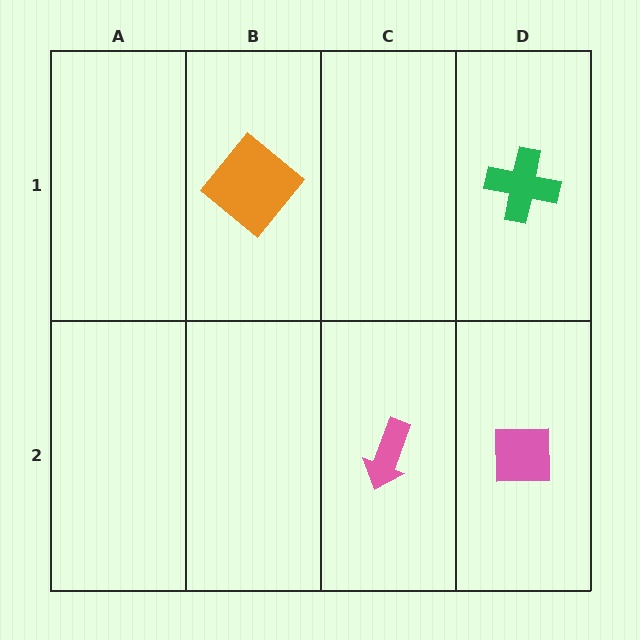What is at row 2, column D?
A pink square.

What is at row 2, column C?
A pink arrow.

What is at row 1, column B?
An orange diamond.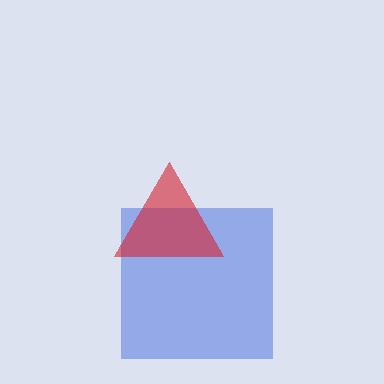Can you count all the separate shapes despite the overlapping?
Yes, there are 2 separate shapes.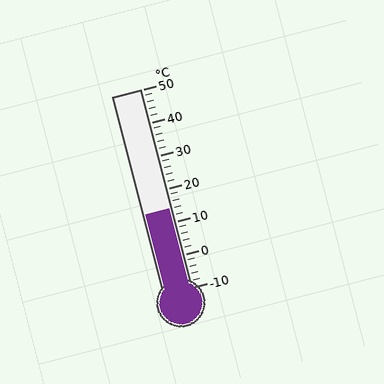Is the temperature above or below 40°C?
The temperature is below 40°C.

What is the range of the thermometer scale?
The thermometer scale ranges from -10°C to 50°C.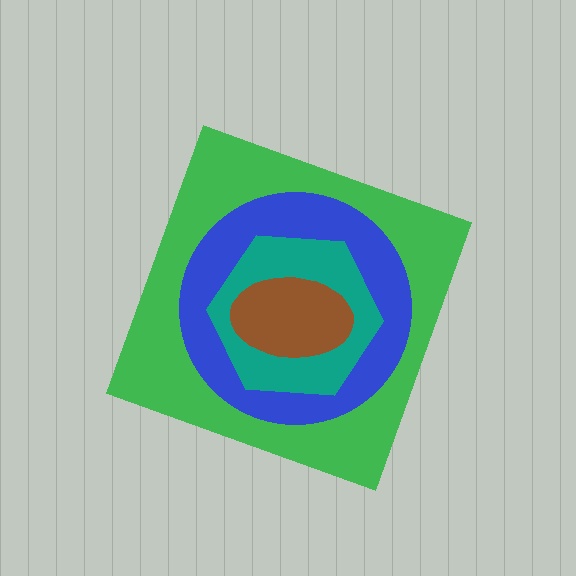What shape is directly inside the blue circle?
The teal hexagon.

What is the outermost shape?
The green diamond.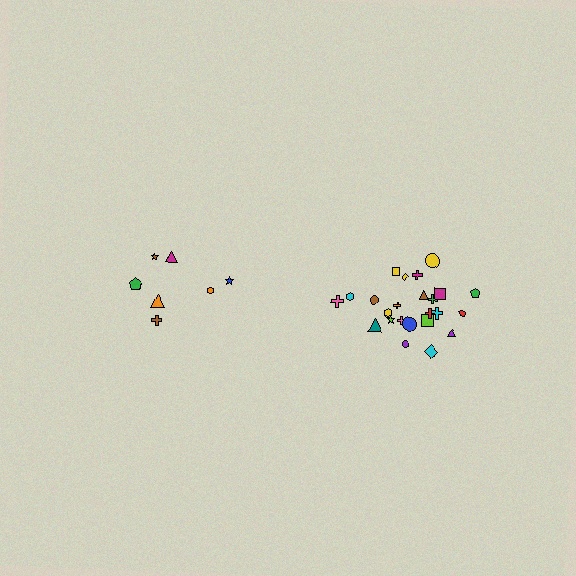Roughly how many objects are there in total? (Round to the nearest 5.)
Roughly 30 objects in total.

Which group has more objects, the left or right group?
The right group.